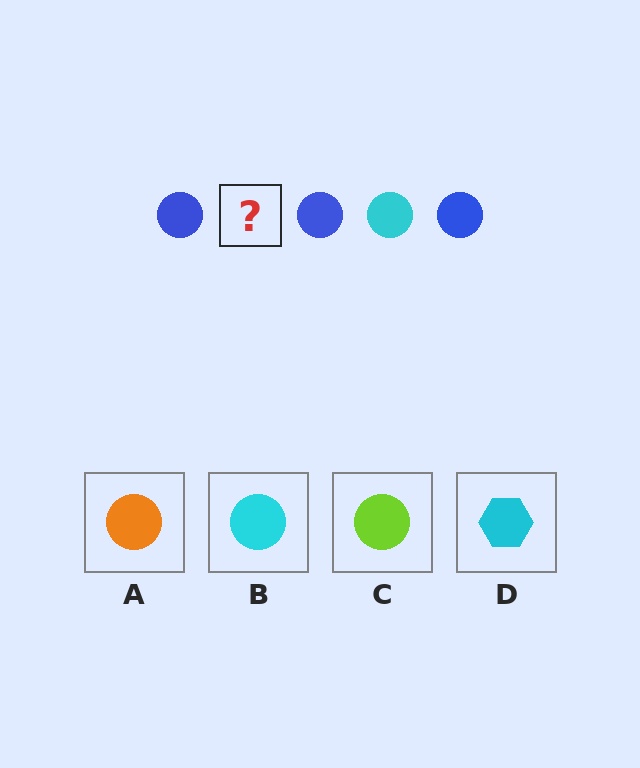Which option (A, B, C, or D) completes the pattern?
B.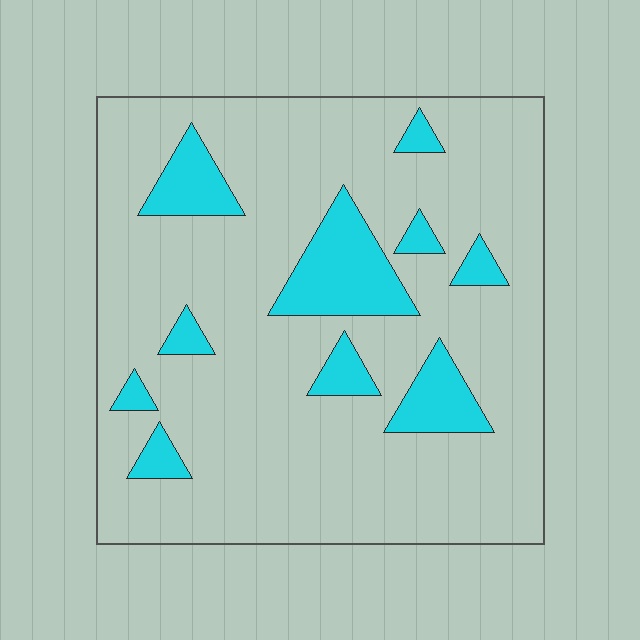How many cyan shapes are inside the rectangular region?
10.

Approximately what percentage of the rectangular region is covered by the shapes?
Approximately 15%.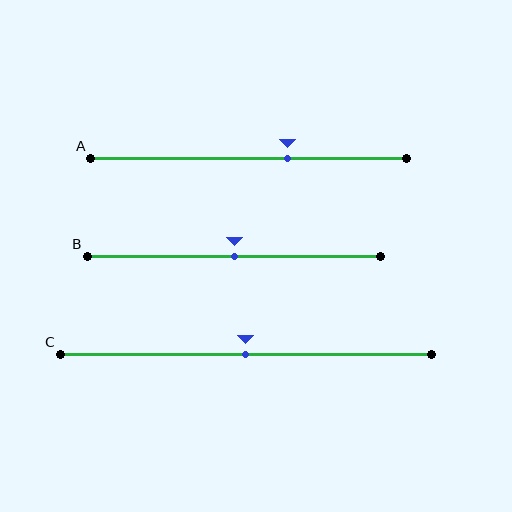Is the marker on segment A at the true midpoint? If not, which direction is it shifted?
No, the marker on segment A is shifted to the right by about 12% of the segment length.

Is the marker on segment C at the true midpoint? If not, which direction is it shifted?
Yes, the marker on segment C is at the true midpoint.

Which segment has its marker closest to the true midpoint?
Segment B has its marker closest to the true midpoint.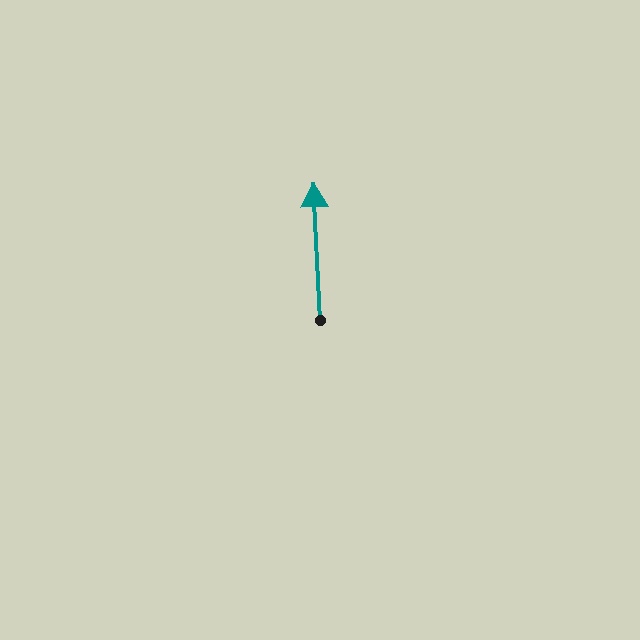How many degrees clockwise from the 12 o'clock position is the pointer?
Approximately 357 degrees.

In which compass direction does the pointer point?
North.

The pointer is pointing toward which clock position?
Roughly 12 o'clock.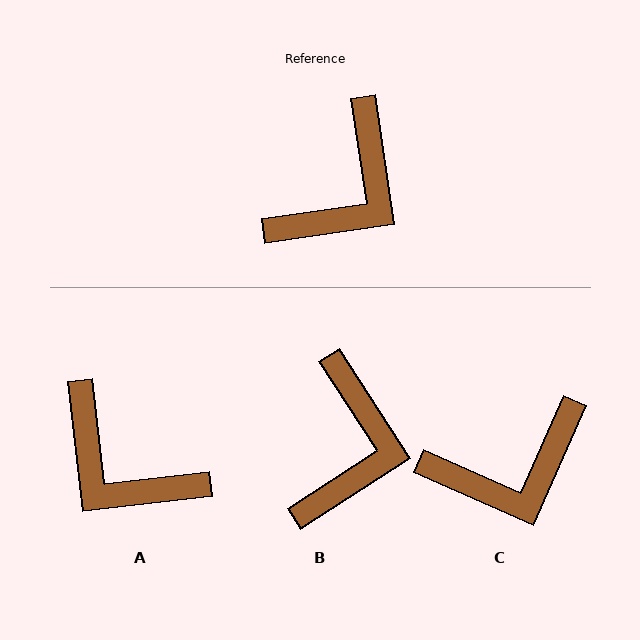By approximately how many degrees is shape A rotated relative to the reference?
Approximately 92 degrees clockwise.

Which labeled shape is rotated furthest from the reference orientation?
A, about 92 degrees away.